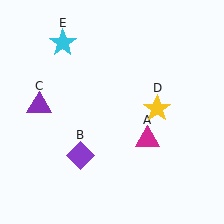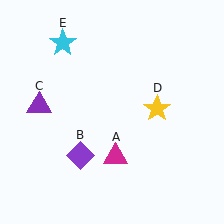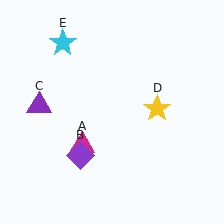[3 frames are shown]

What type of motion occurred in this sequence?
The magenta triangle (object A) rotated clockwise around the center of the scene.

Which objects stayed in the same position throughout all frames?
Purple diamond (object B) and purple triangle (object C) and yellow star (object D) and cyan star (object E) remained stationary.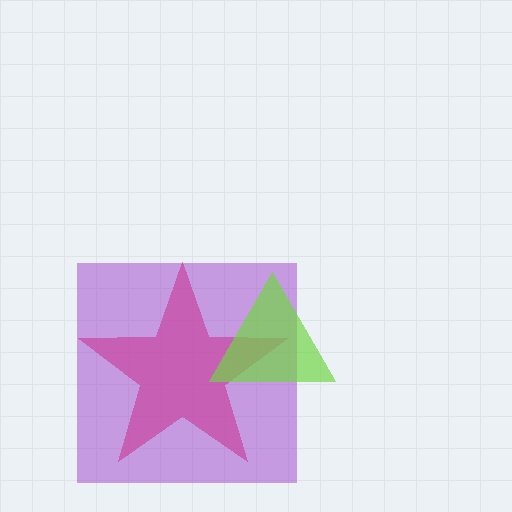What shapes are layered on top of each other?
The layered shapes are: a purple square, a magenta star, a lime triangle.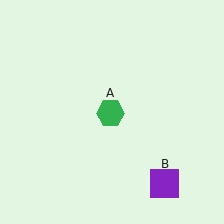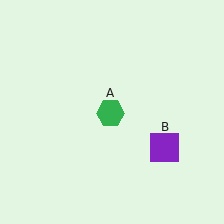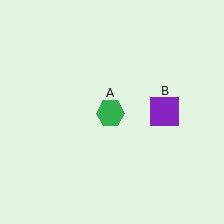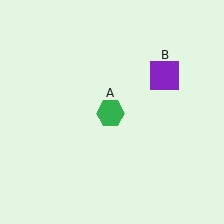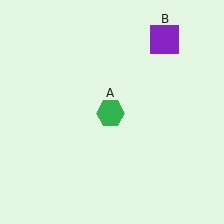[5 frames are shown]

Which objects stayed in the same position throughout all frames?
Green hexagon (object A) remained stationary.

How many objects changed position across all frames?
1 object changed position: purple square (object B).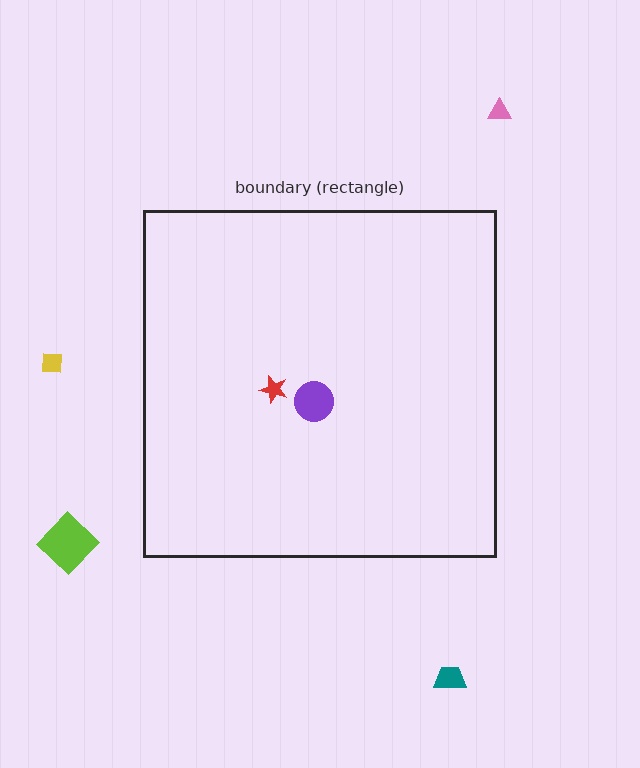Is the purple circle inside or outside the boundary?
Inside.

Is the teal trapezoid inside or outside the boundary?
Outside.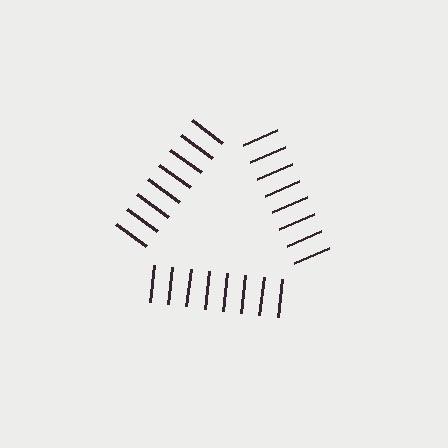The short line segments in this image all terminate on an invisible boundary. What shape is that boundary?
An illusory triangle — the line segments terminate on its edges but no continuous stroke is drawn.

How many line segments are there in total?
24 — 8 along each of the 3 edges.